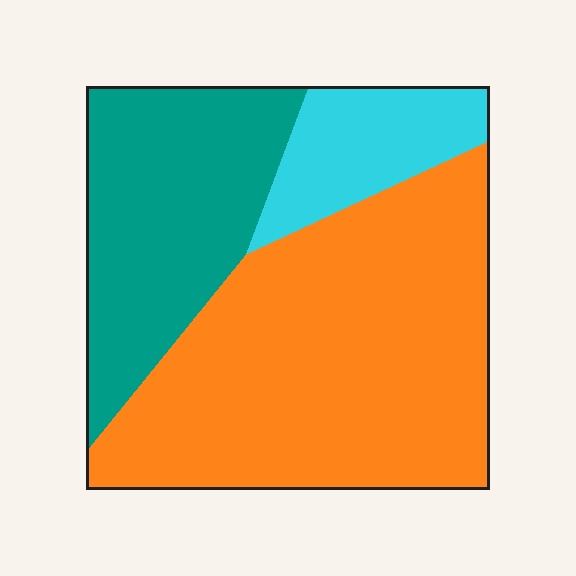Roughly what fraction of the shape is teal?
Teal takes up about one third (1/3) of the shape.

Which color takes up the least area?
Cyan, at roughly 15%.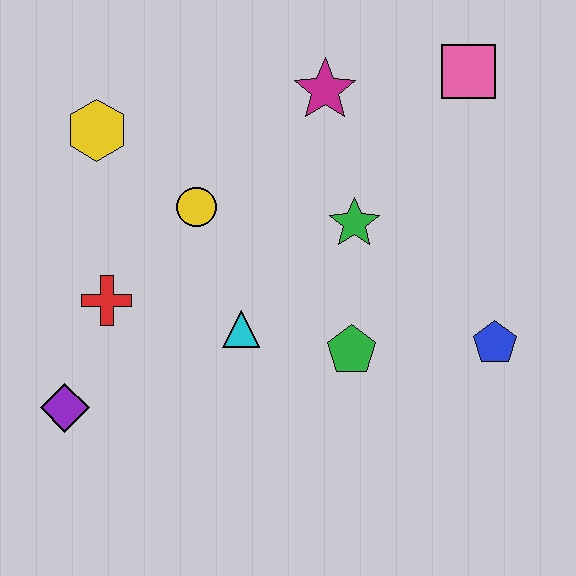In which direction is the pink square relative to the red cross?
The pink square is to the right of the red cross.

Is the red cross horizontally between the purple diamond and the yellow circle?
Yes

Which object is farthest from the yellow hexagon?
The blue pentagon is farthest from the yellow hexagon.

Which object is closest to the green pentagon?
The cyan triangle is closest to the green pentagon.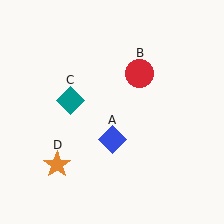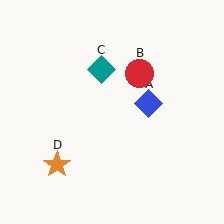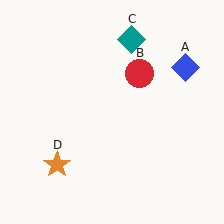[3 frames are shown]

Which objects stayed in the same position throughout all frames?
Red circle (object B) and orange star (object D) remained stationary.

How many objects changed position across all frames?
2 objects changed position: blue diamond (object A), teal diamond (object C).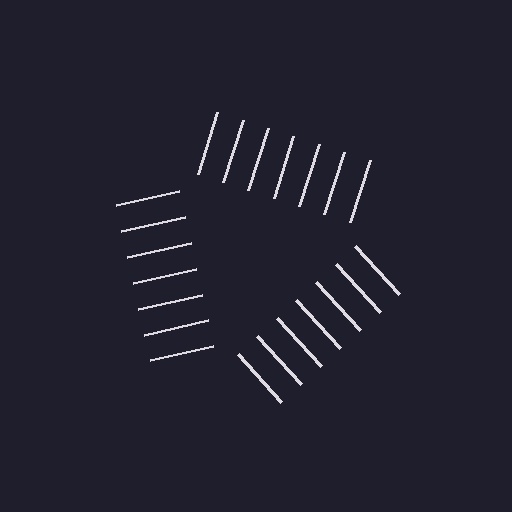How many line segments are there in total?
21 — 7 along each of the 3 edges.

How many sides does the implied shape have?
3 sides — the line-ends trace a triangle.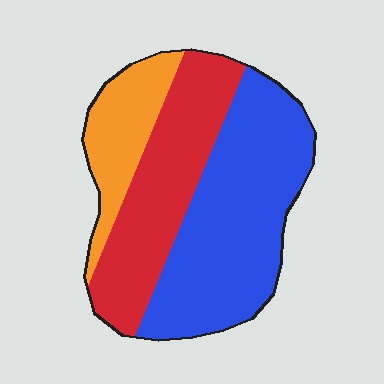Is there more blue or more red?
Blue.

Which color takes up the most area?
Blue, at roughly 50%.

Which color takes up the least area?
Orange, at roughly 20%.